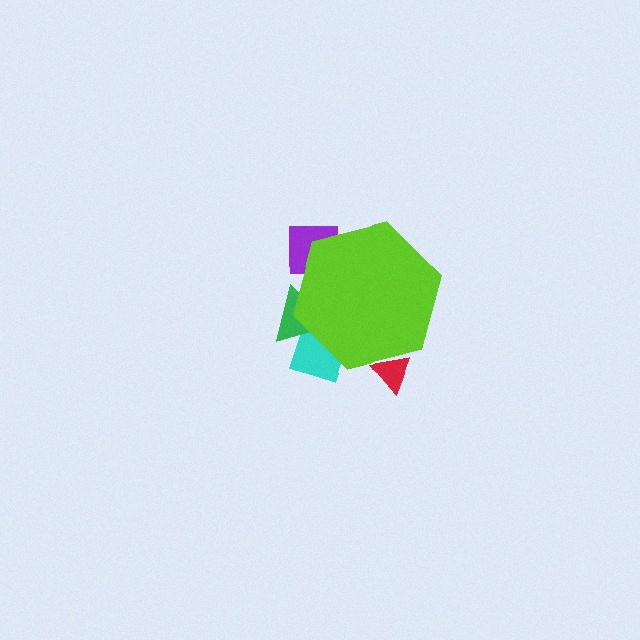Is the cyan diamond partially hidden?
Yes, the cyan diamond is partially hidden behind the lime hexagon.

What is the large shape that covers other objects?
A lime hexagon.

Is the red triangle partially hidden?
Yes, the red triangle is partially hidden behind the lime hexagon.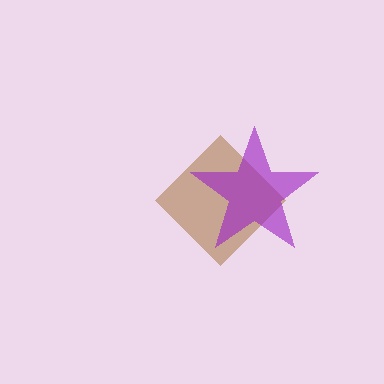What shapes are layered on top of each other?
The layered shapes are: a brown diamond, a purple star.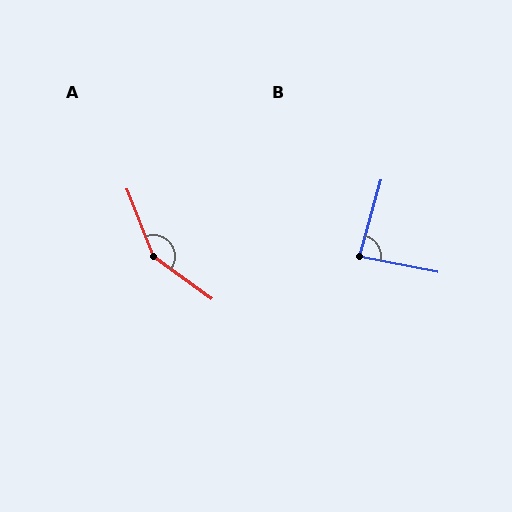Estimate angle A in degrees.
Approximately 147 degrees.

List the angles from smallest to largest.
B (86°), A (147°).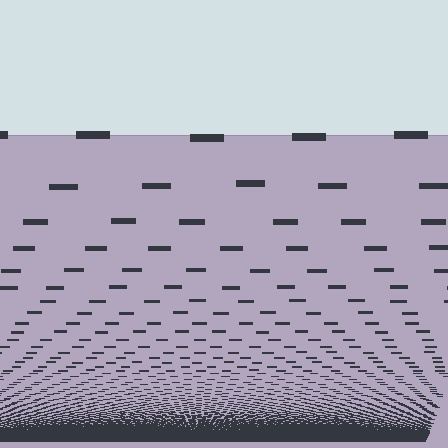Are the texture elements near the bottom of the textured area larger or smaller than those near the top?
Smaller. The gradient is inverted — elements near the bottom are smaller and denser.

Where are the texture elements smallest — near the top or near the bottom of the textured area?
Near the bottom.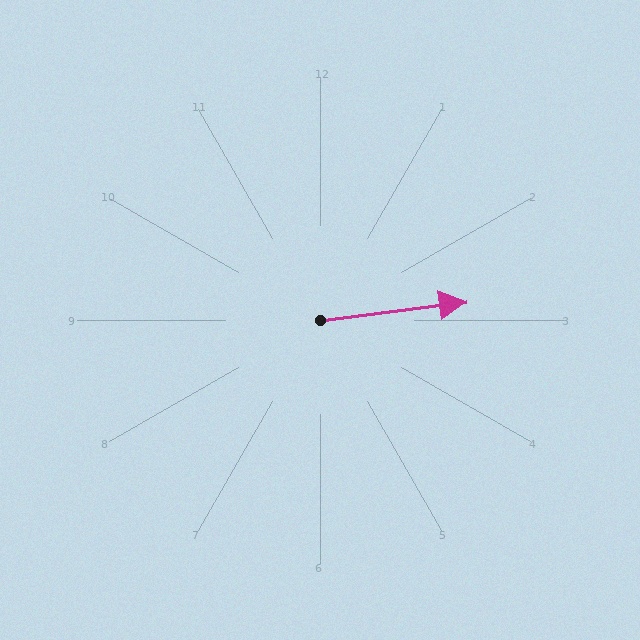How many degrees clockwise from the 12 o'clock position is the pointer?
Approximately 83 degrees.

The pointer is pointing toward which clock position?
Roughly 3 o'clock.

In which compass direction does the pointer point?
East.